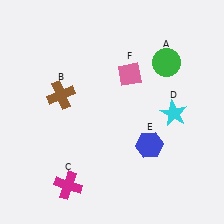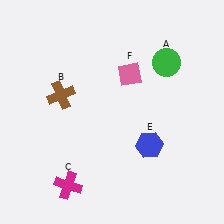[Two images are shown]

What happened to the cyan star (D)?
The cyan star (D) was removed in Image 2. It was in the bottom-right area of Image 1.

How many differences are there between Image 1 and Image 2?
There is 1 difference between the two images.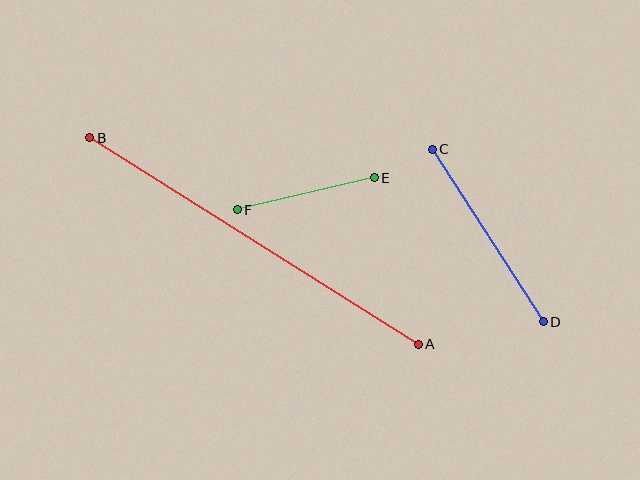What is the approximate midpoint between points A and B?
The midpoint is at approximately (254, 241) pixels.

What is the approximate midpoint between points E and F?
The midpoint is at approximately (306, 194) pixels.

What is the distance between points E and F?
The distance is approximately 141 pixels.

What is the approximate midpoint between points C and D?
The midpoint is at approximately (488, 236) pixels.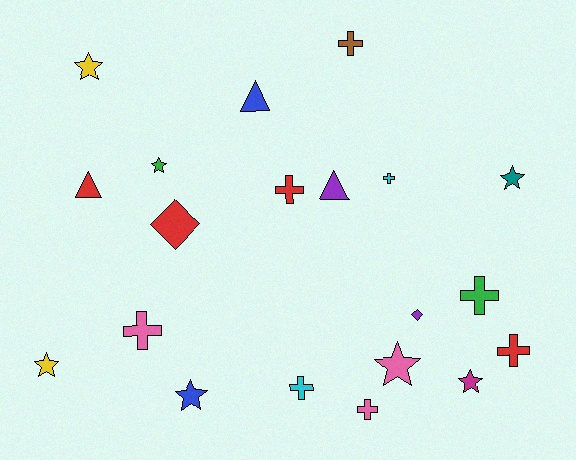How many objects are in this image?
There are 20 objects.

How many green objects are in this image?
There are 2 green objects.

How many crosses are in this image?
There are 8 crosses.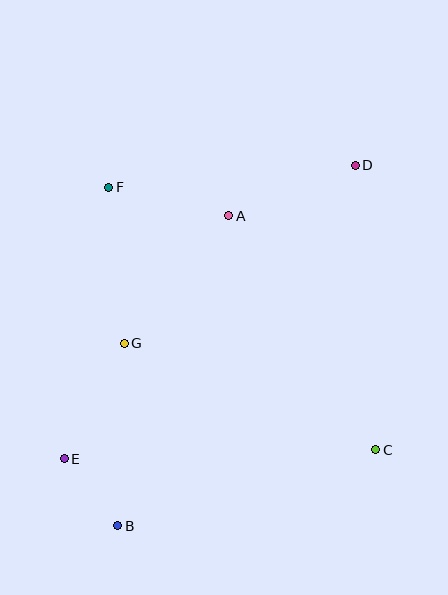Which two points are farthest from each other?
Points B and D are farthest from each other.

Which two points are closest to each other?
Points B and E are closest to each other.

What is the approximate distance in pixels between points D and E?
The distance between D and E is approximately 413 pixels.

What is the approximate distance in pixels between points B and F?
The distance between B and F is approximately 339 pixels.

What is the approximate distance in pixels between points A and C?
The distance between A and C is approximately 277 pixels.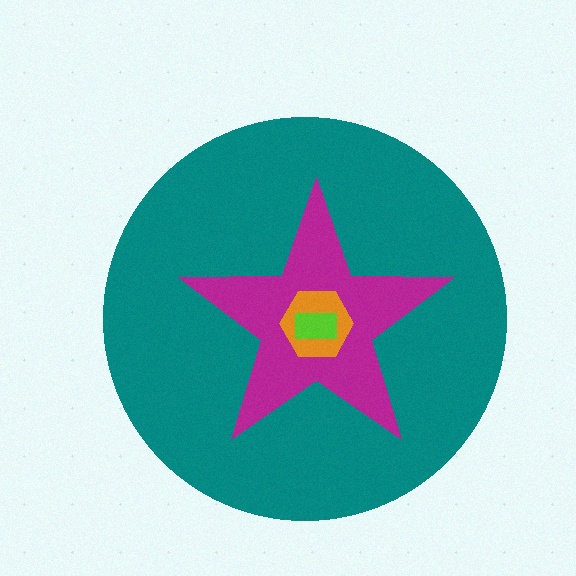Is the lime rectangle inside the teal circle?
Yes.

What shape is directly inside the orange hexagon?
The lime rectangle.